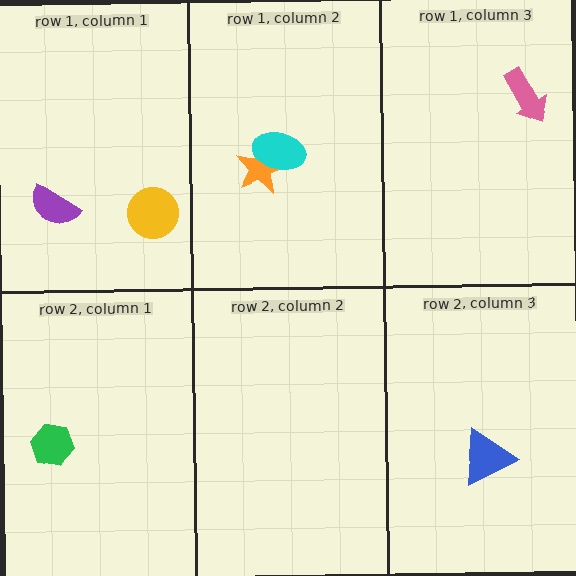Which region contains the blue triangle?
The row 2, column 3 region.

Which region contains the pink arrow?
The row 1, column 3 region.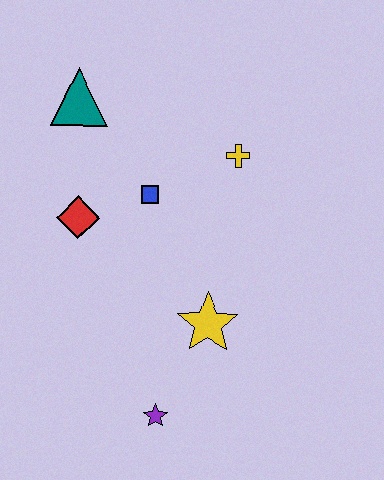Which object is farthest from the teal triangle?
The purple star is farthest from the teal triangle.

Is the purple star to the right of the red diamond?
Yes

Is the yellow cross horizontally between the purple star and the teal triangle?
No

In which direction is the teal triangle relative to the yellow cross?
The teal triangle is to the left of the yellow cross.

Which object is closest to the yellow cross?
The blue square is closest to the yellow cross.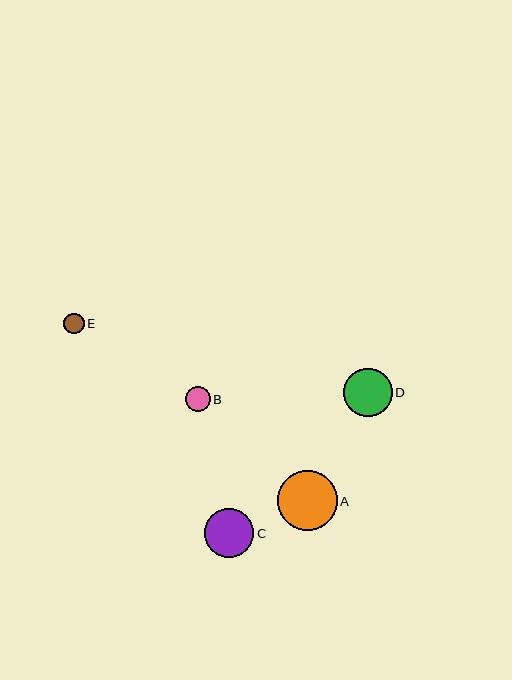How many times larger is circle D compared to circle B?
Circle D is approximately 1.9 times the size of circle B.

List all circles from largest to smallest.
From largest to smallest: A, C, D, B, E.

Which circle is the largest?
Circle A is the largest with a size of approximately 60 pixels.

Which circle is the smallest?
Circle E is the smallest with a size of approximately 21 pixels.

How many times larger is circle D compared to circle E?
Circle D is approximately 2.4 times the size of circle E.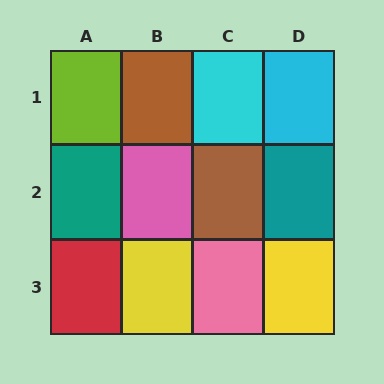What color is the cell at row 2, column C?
Brown.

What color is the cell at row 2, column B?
Pink.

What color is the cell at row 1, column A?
Lime.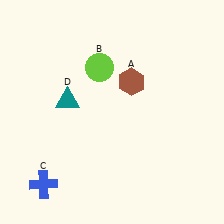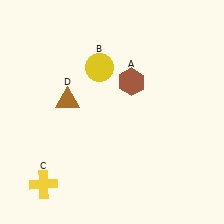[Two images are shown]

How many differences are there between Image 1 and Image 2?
There are 3 differences between the two images.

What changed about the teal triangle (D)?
In Image 1, D is teal. In Image 2, it changed to brown.